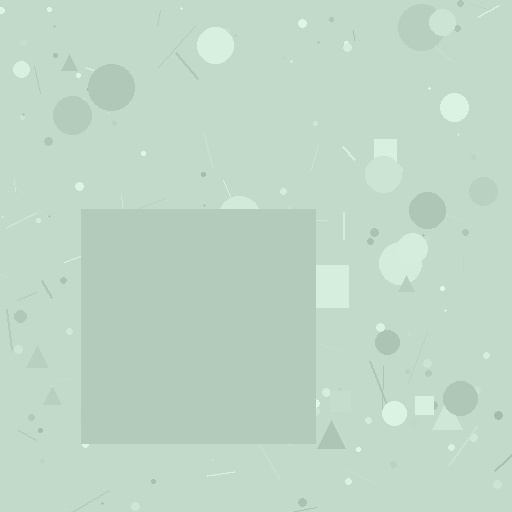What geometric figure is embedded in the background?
A square is embedded in the background.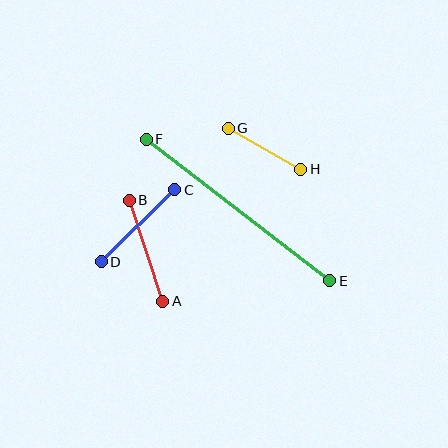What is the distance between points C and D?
The distance is approximately 103 pixels.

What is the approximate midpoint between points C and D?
The midpoint is at approximately (138, 226) pixels.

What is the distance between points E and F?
The distance is approximately 232 pixels.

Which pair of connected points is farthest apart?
Points E and F are farthest apart.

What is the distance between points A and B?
The distance is approximately 107 pixels.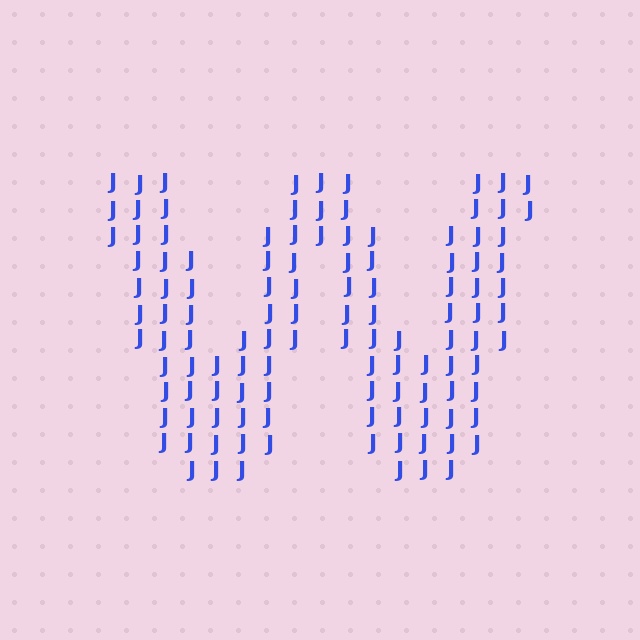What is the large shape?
The large shape is the letter W.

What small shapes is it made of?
It is made of small letter J's.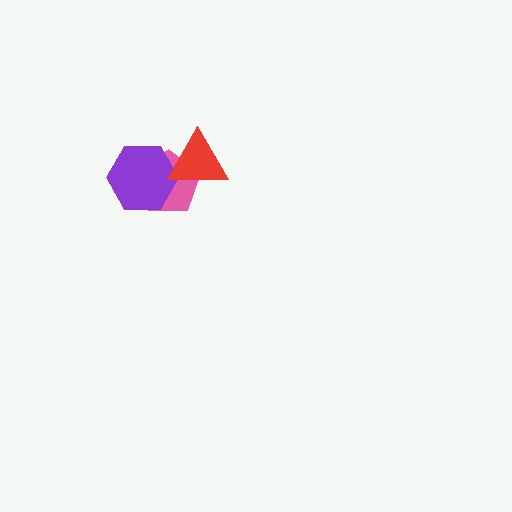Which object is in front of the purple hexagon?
The red triangle is in front of the purple hexagon.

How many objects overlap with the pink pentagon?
2 objects overlap with the pink pentagon.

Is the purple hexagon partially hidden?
Yes, it is partially covered by another shape.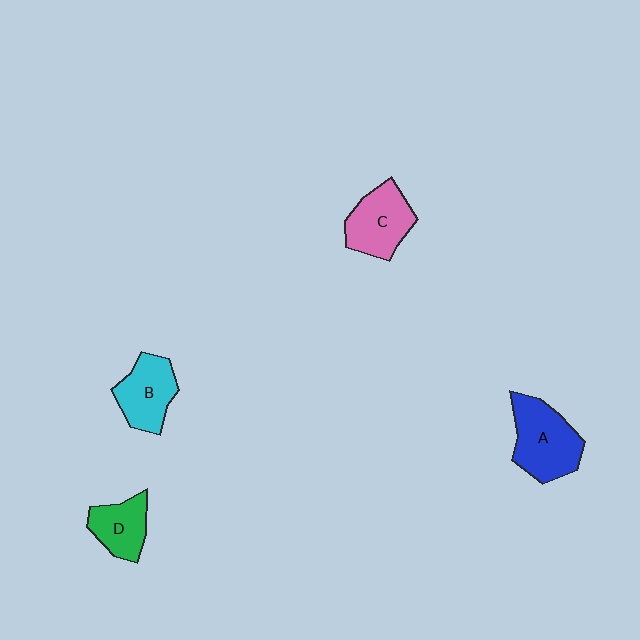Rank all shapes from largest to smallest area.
From largest to smallest: A (blue), C (pink), B (cyan), D (green).